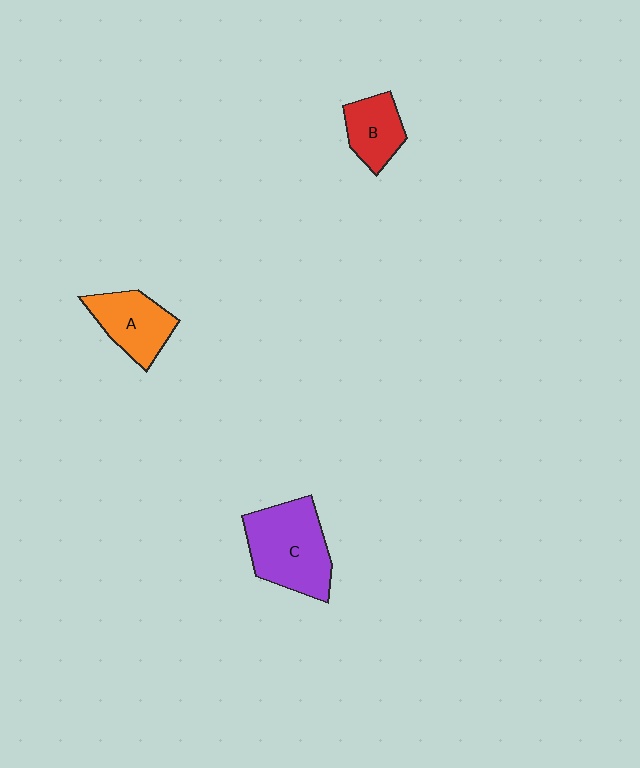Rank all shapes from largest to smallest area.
From largest to smallest: C (purple), A (orange), B (red).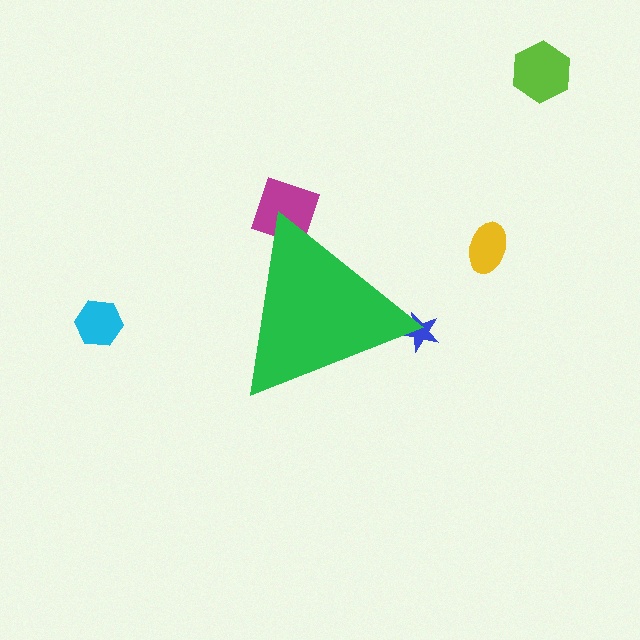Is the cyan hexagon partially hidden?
No, the cyan hexagon is fully visible.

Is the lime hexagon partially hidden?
No, the lime hexagon is fully visible.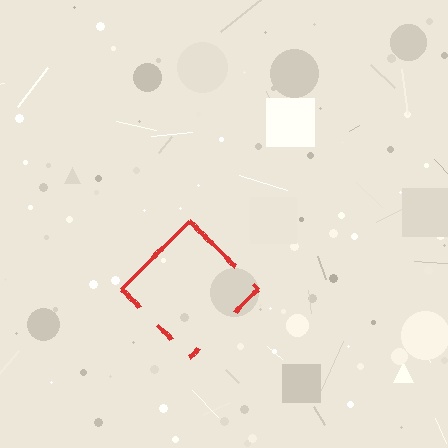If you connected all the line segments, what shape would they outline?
They would outline a diamond.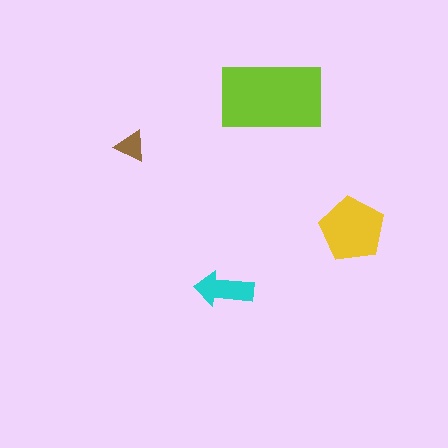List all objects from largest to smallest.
The lime rectangle, the yellow pentagon, the cyan arrow, the brown triangle.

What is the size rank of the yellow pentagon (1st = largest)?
2nd.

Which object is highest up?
The lime rectangle is topmost.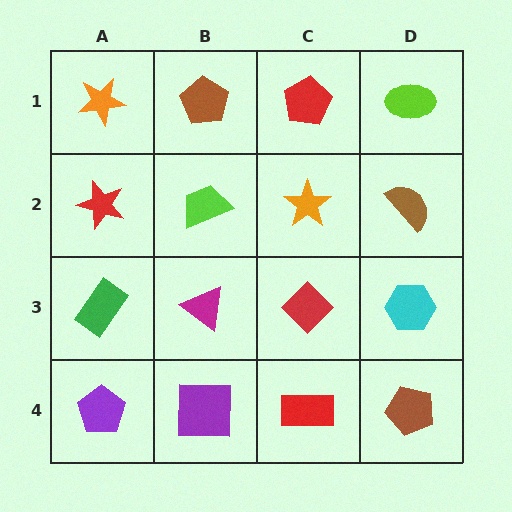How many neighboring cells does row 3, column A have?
3.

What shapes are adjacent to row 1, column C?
An orange star (row 2, column C), a brown pentagon (row 1, column B), a lime ellipse (row 1, column D).